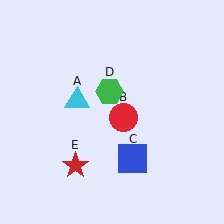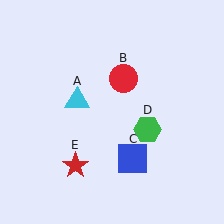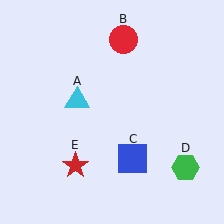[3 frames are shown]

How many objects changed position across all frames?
2 objects changed position: red circle (object B), green hexagon (object D).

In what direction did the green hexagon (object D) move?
The green hexagon (object D) moved down and to the right.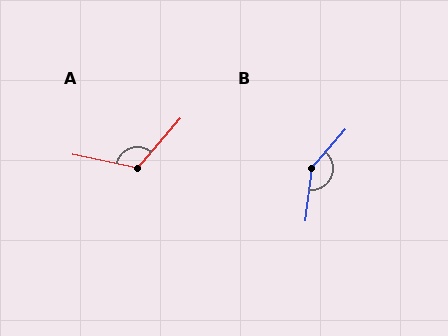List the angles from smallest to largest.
A (119°), B (146°).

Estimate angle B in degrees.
Approximately 146 degrees.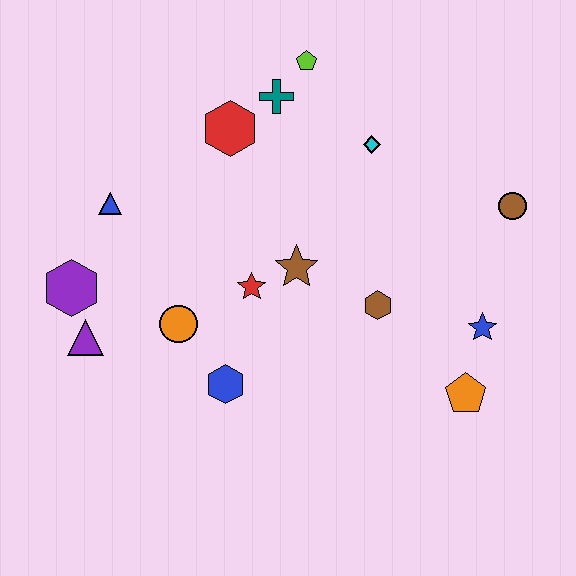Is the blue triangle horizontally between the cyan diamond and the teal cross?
No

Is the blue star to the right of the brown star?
Yes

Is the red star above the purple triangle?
Yes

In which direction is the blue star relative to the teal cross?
The blue star is below the teal cross.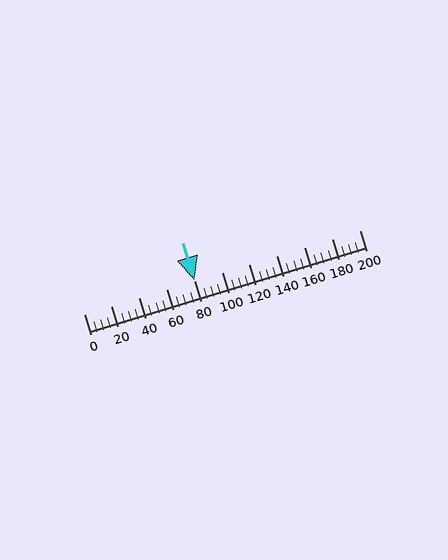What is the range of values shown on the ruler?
The ruler shows values from 0 to 200.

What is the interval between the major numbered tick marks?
The major tick marks are spaced 20 units apart.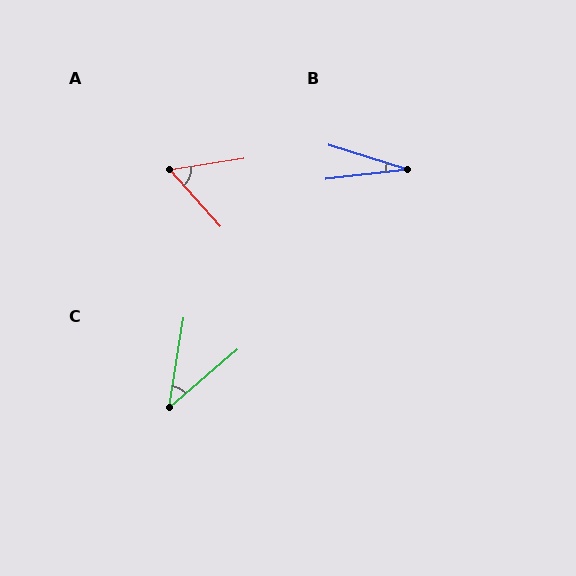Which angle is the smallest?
B, at approximately 24 degrees.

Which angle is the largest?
A, at approximately 57 degrees.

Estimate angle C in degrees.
Approximately 40 degrees.